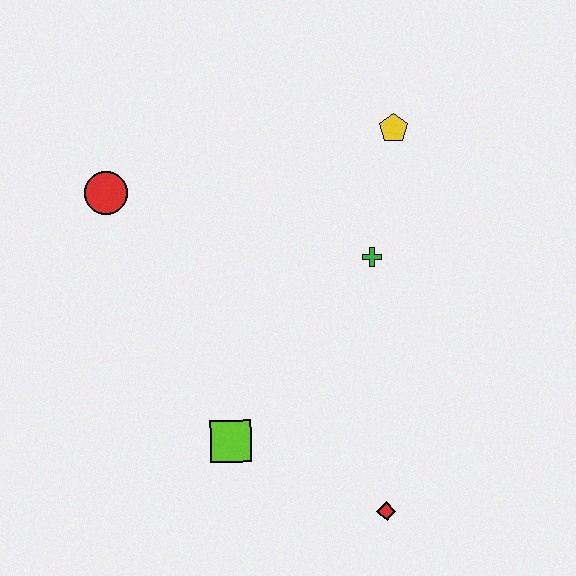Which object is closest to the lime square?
The red diamond is closest to the lime square.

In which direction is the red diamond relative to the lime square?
The red diamond is to the right of the lime square.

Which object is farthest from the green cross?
The red circle is farthest from the green cross.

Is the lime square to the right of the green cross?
No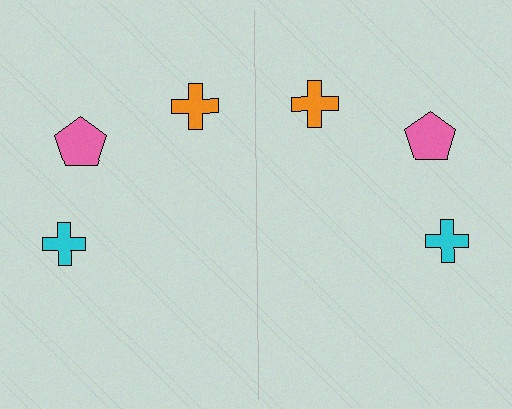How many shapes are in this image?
There are 6 shapes in this image.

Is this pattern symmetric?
Yes, this pattern has bilateral (reflection) symmetry.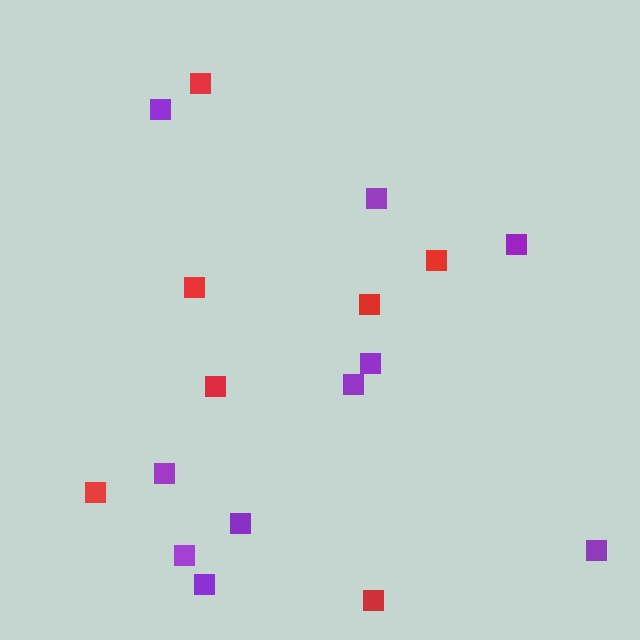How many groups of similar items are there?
There are 2 groups: one group of red squares (7) and one group of purple squares (10).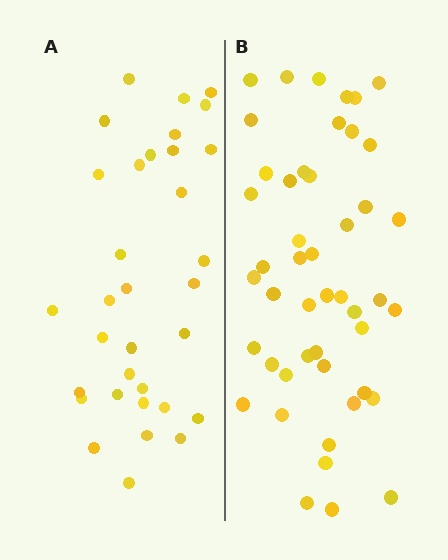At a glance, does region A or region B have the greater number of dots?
Region B (the right region) has more dots.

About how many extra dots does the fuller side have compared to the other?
Region B has approximately 15 more dots than region A.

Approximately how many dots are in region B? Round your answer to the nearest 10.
About 50 dots. (The exact count is 47, which rounds to 50.)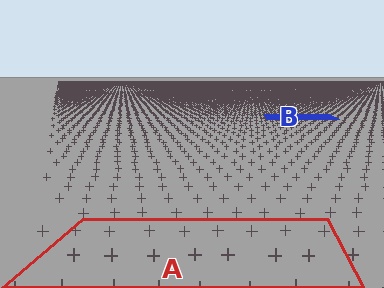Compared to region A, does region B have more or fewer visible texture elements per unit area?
Region B has more texture elements per unit area — they are packed more densely because it is farther away.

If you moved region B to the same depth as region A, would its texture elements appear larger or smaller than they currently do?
They would appear larger. At a closer depth, the same texture elements are projected at a bigger on-screen size.